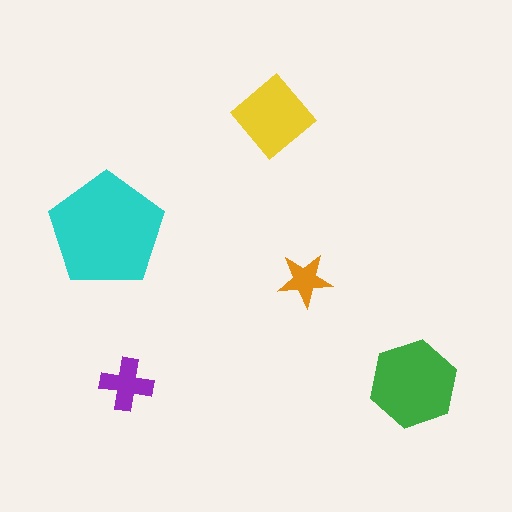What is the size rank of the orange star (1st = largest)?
5th.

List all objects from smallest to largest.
The orange star, the purple cross, the yellow diamond, the green hexagon, the cyan pentagon.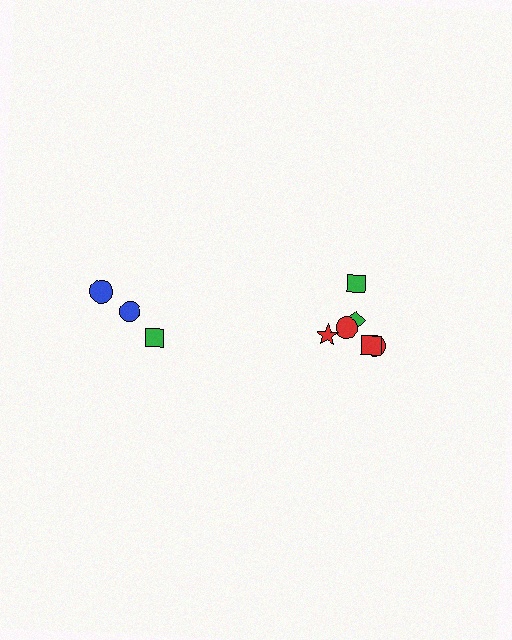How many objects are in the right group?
There are 6 objects.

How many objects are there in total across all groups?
There are 9 objects.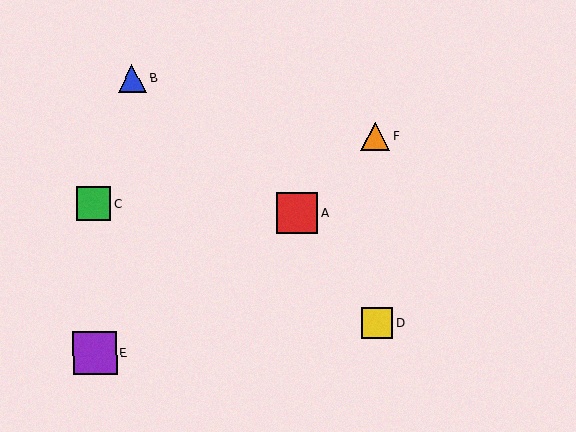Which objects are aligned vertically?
Objects D, F are aligned vertically.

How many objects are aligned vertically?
2 objects (D, F) are aligned vertically.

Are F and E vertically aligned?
No, F is at x≈376 and E is at x≈95.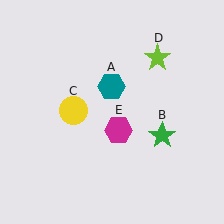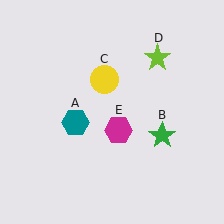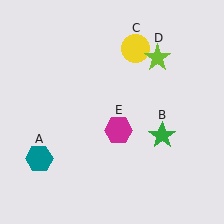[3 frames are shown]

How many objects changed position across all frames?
2 objects changed position: teal hexagon (object A), yellow circle (object C).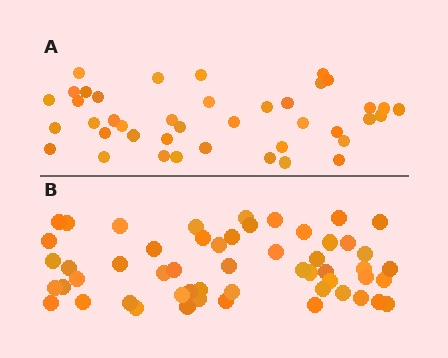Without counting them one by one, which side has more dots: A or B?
Region B (the bottom region) has more dots.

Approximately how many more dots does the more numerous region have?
Region B has approximately 15 more dots than region A.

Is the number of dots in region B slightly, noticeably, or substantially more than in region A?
Region B has noticeably more, but not dramatically so. The ratio is roughly 1.3 to 1.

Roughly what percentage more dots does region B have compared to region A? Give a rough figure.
About 30% more.